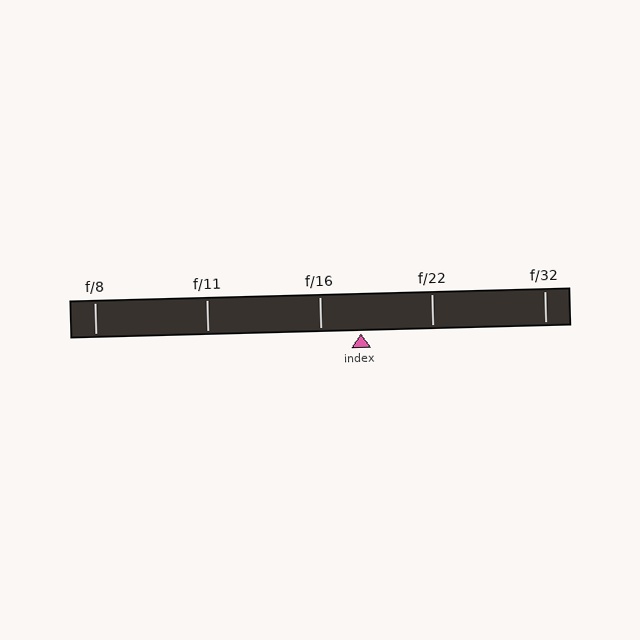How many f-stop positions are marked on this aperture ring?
There are 5 f-stop positions marked.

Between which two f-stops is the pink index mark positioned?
The index mark is between f/16 and f/22.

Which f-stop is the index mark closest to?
The index mark is closest to f/16.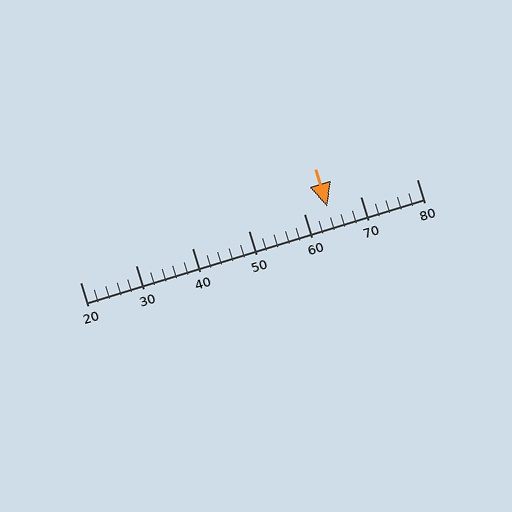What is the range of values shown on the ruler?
The ruler shows values from 20 to 80.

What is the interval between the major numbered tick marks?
The major tick marks are spaced 10 units apart.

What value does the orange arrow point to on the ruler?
The orange arrow points to approximately 64.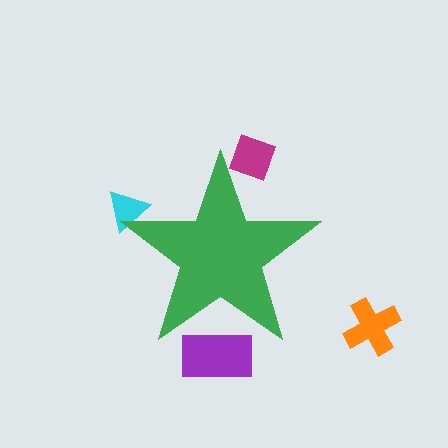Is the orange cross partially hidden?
No, the orange cross is fully visible.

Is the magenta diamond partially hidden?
Yes, the magenta diamond is partially hidden behind the green star.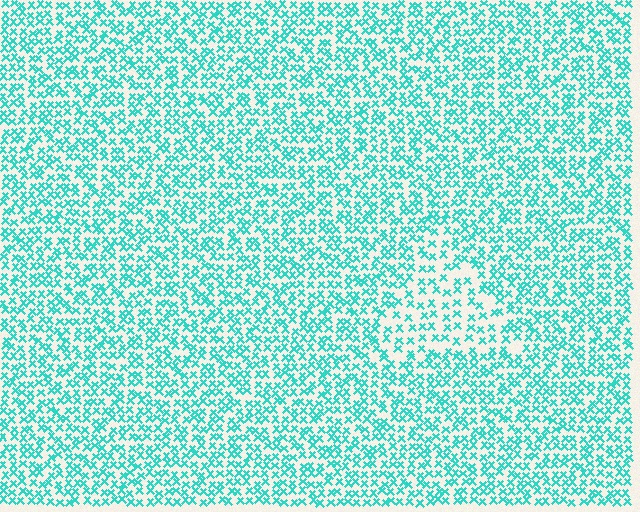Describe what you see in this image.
The image contains small cyan elements arranged at two different densities. A triangle-shaped region is visible where the elements are less densely packed than the surrounding area.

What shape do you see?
I see a triangle.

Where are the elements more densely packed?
The elements are more densely packed outside the triangle boundary.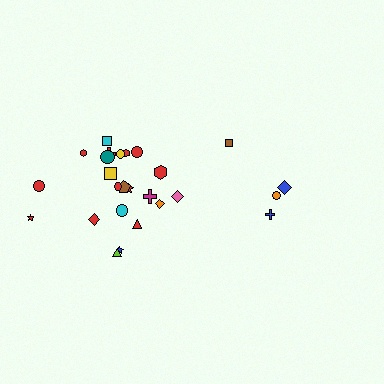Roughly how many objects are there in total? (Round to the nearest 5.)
Roughly 25 objects in total.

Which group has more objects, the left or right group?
The left group.